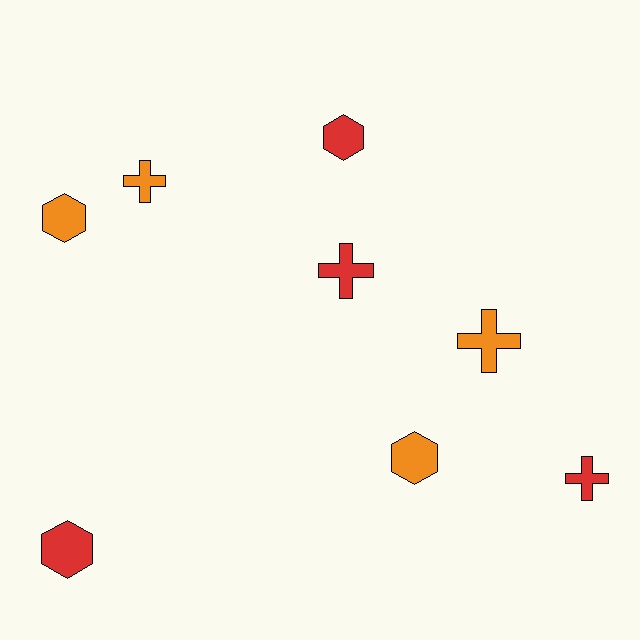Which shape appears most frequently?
Cross, with 4 objects.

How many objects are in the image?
There are 8 objects.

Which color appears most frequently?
Orange, with 4 objects.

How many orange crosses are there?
There are 2 orange crosses.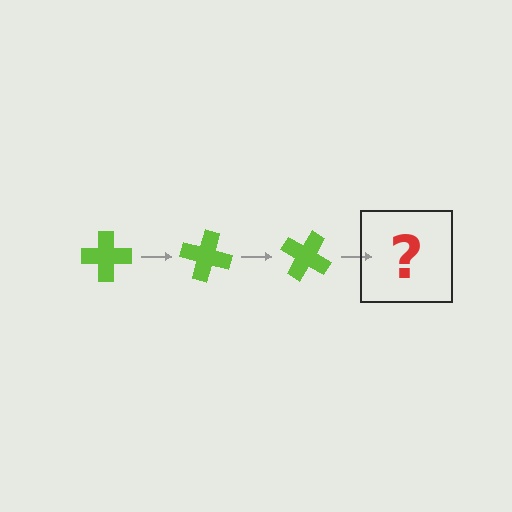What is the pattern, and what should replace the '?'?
The pattern is that the cross rotates 15 degrees each step. The '?' should be a lime cross rotated 45 degrees.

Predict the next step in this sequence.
The next step is a lime cross rotated 45 degrees.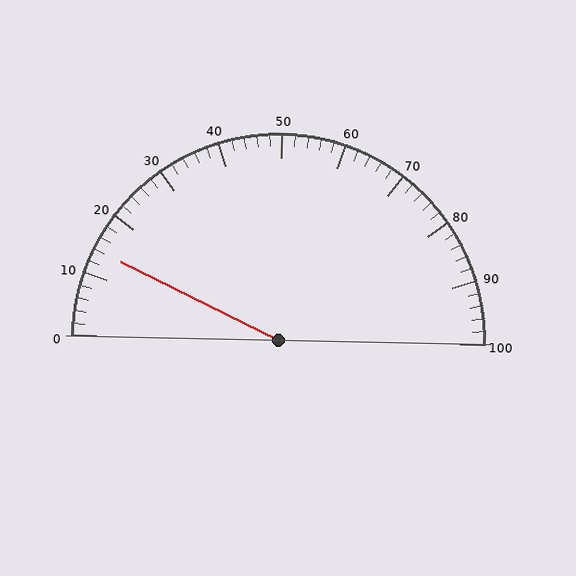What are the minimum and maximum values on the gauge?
The gauge ranges from 0 to 100.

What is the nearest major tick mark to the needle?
The nearest major tick mark is 10.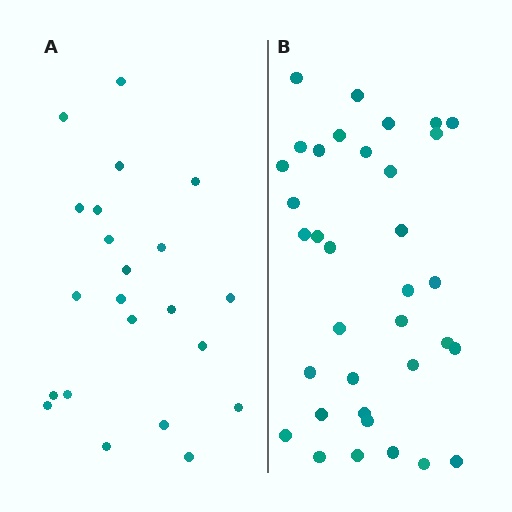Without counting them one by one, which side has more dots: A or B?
Region B (the right region) has more dots.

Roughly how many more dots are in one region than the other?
Region B has approximately 15 more dots than region A.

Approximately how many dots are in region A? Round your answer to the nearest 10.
About 20 dots. (The exact count is 22, which rounds to 20.)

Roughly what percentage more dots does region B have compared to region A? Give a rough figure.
About 60% more.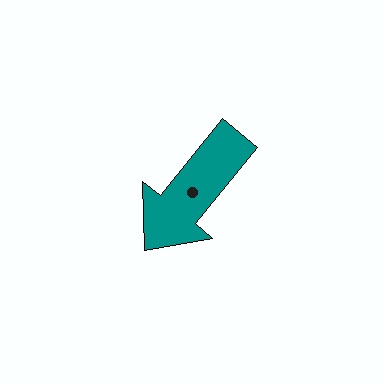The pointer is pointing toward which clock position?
Roughly 7 o'clock.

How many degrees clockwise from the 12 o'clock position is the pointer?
Approximately 219 degrees.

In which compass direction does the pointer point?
Southwest.